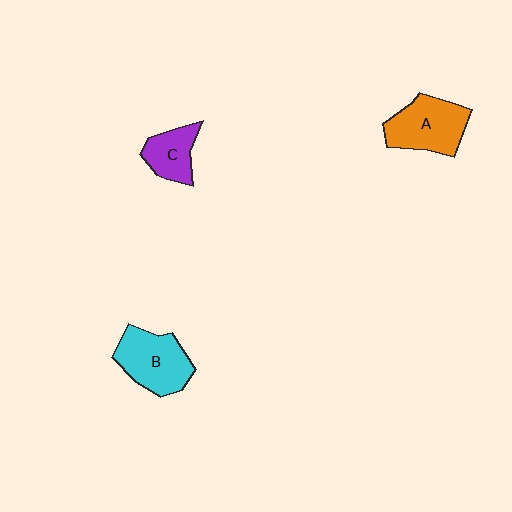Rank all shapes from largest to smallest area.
From largest to smallest: A (orange), B (cyan), C (purple).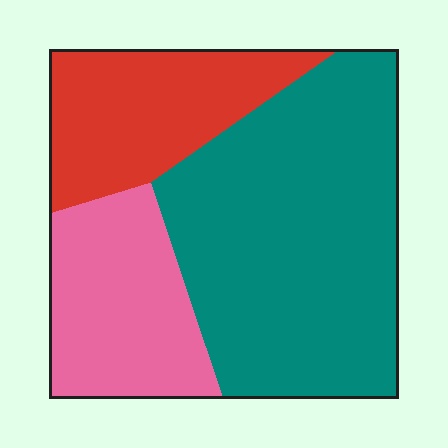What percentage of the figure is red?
Red covers 23% of the figure.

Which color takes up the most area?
Teal, at roughly 55%.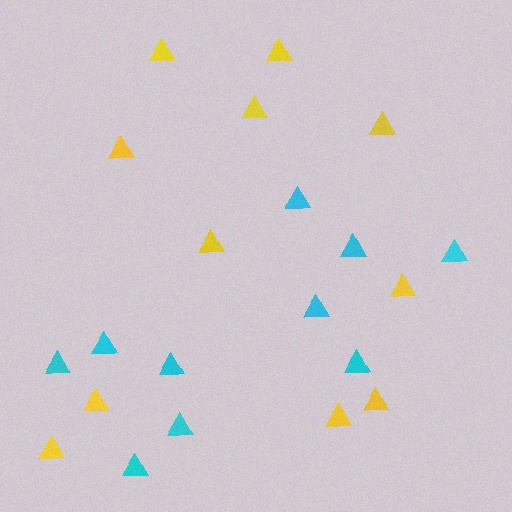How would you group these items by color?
There are 2 groups: one group of yellow triangles (11) and one group of cyan triangles (10).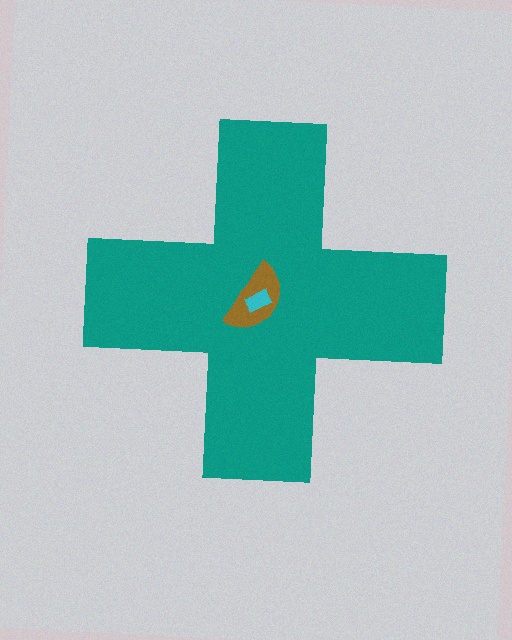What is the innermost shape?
The cyan rectangle.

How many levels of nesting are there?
3.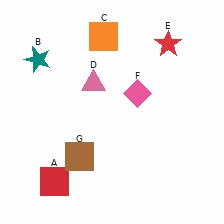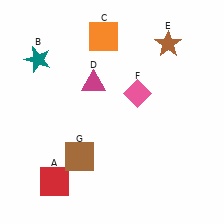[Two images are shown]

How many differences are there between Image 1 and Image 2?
There are 2 differences between the two images.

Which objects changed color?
D changed from pink to magenta. E changed from red to brown.